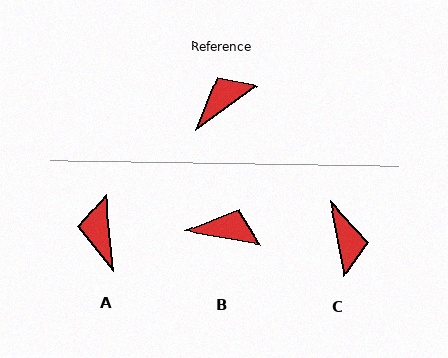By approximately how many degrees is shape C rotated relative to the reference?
Approximately 115 degrees clockwise.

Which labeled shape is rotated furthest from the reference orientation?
C, about 115 degrees away.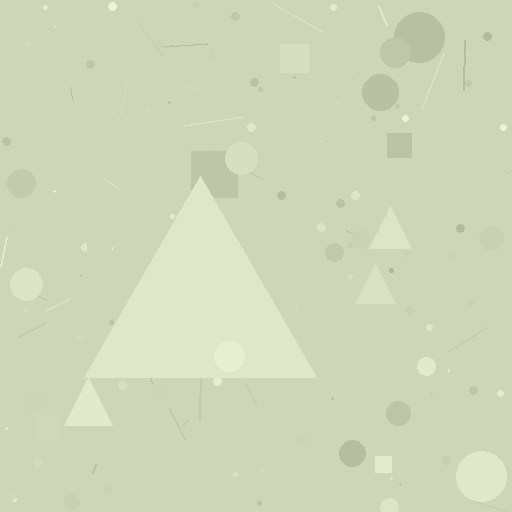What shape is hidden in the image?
A triangle is hidden in the image.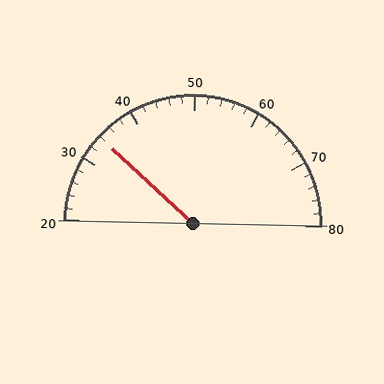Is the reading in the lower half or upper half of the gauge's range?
The reading is in the lower half of the range (20 to 80).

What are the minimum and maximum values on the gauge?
The gauge ranges from 20 to 80.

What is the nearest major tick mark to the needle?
The nearest major tick mark is 30.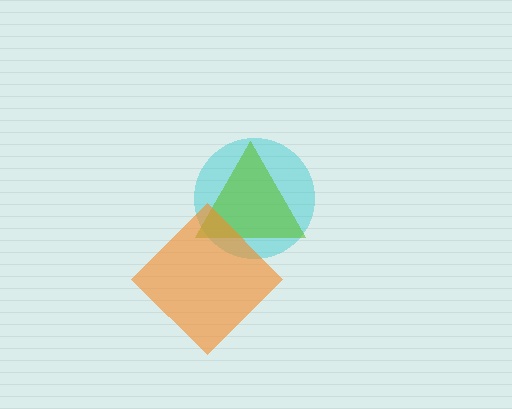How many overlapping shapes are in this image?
There are 3 overlapping shapes in the image.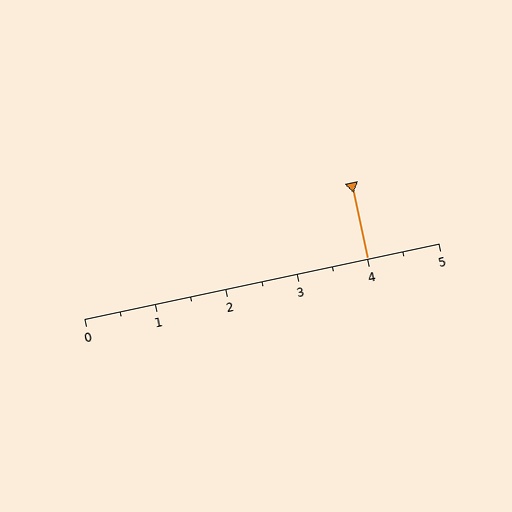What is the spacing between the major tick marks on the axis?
The major ticks are spaced 1 apart.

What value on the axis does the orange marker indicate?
The marker indicates approximately 4.